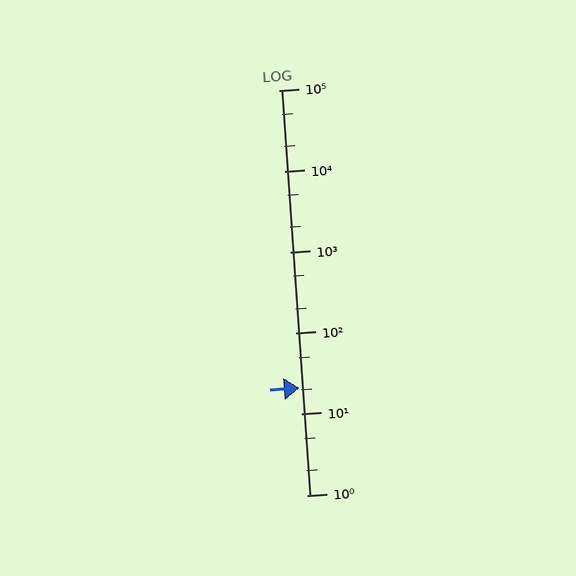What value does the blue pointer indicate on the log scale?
The pointer indicates approximately 21.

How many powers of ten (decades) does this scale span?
The scale spans 5 decades, from 1 to 100000.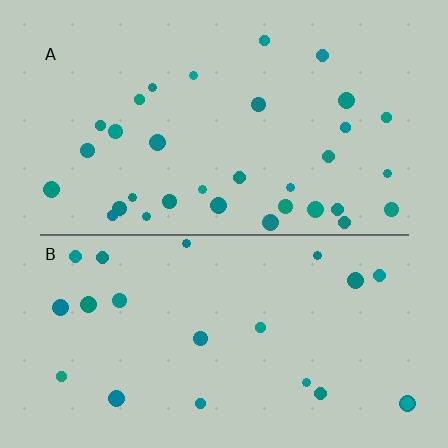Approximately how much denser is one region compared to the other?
Approximately 1.5× — region A over region B.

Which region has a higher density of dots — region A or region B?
A (the top).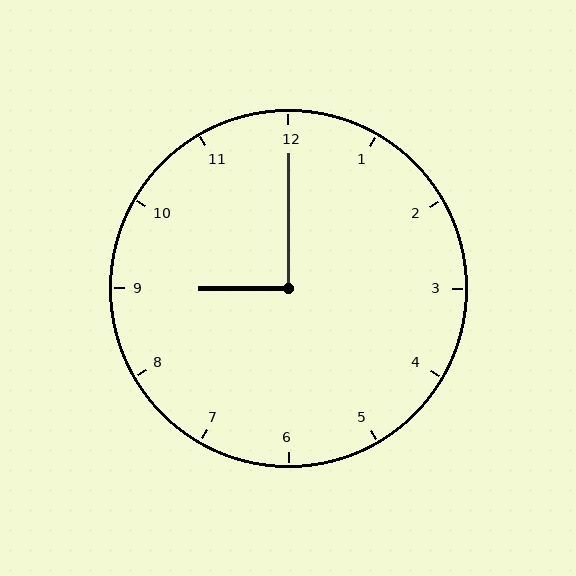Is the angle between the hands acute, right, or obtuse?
It is right.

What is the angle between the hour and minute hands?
Approximately 90 degrees.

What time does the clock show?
9:00.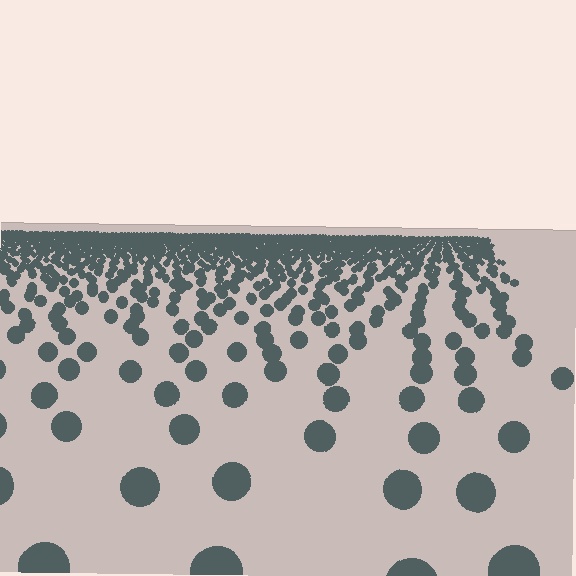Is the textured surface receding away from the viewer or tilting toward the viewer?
The surface is receding away from the viewer. Texture elements get smaller and denser toward the top.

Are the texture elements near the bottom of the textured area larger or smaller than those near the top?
Larger. Near the bottom, elements are closer to the viewer and appear at a bigger on-screen size.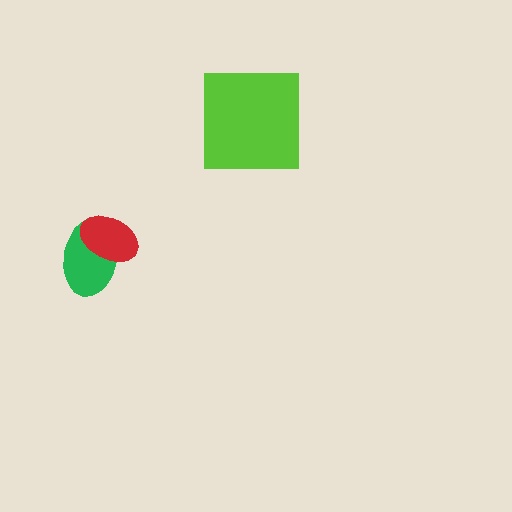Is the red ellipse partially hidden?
No, no other shape covers it.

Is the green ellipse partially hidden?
Yes, it is partially covered by another shape.